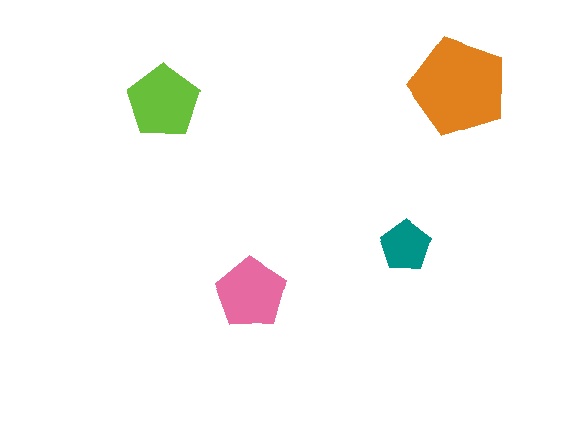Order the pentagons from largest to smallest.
the orange one, the lime one, the pink one, the teal one.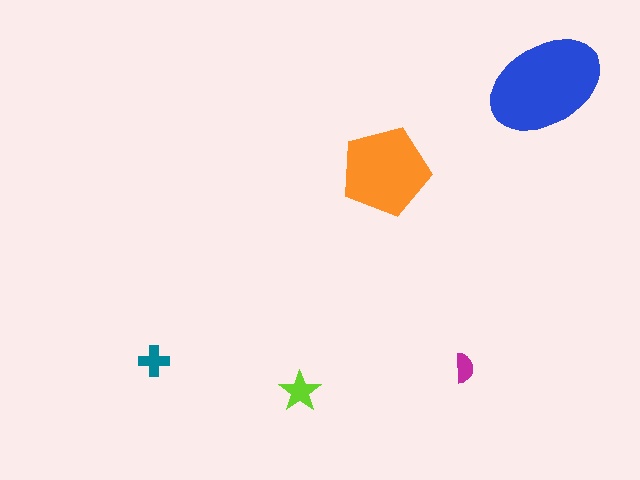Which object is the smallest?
The magenta semicircle.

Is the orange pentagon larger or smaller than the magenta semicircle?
Larger.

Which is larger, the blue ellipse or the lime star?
The blue ellipse.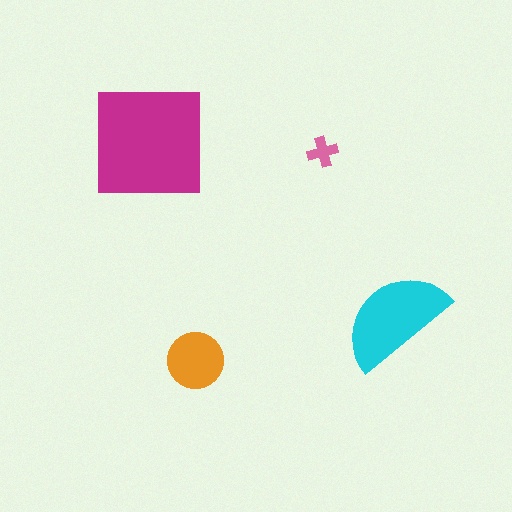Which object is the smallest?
The pink cross.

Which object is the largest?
The magenta square.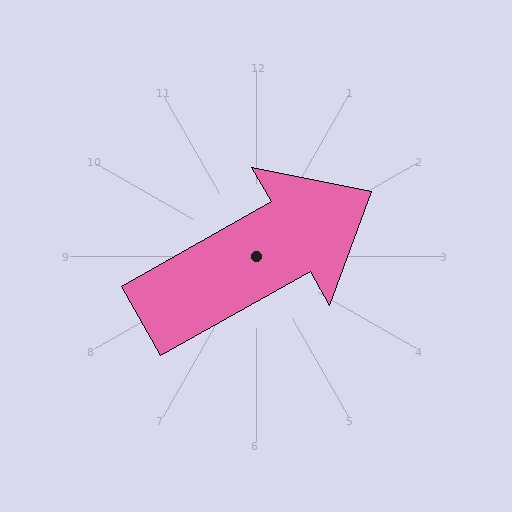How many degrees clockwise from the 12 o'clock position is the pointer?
Approximately 61 degrees.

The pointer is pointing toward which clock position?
Roughly 2 o'clock.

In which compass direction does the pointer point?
Northeast.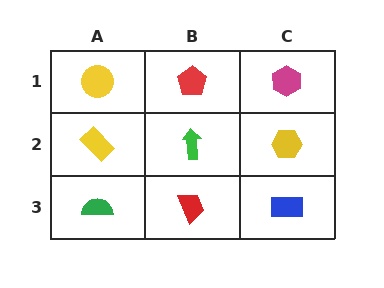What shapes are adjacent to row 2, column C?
A magenta hexagon (row 1, column C), a blue rectangle (row 3, column C), a green arrow (row 2, column B).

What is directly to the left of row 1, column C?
A red pentagon.